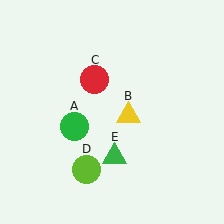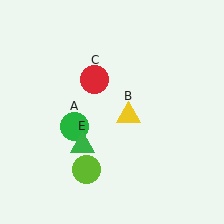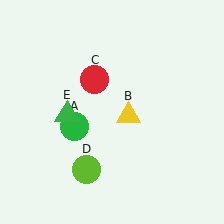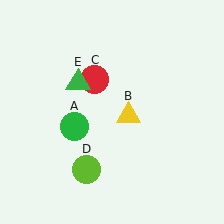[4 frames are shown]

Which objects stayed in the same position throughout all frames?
Green circle (object A) and yellow triangle (object B) and red circle (object C) and lime circle (object D) remained stationary.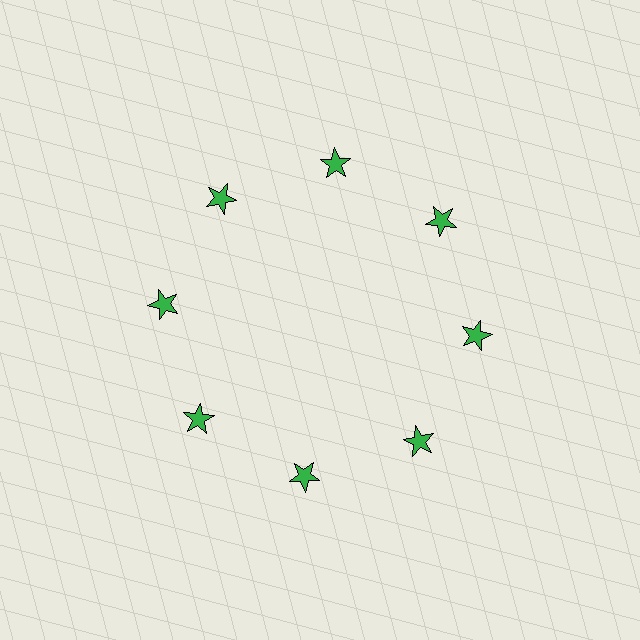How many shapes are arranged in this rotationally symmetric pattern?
There are 8 shapes, arranged in 8 groups of 1.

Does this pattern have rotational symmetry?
Yes, this pattern has 8-fold rotational symmetry. It looks the same after rotating 45 degrees around the center.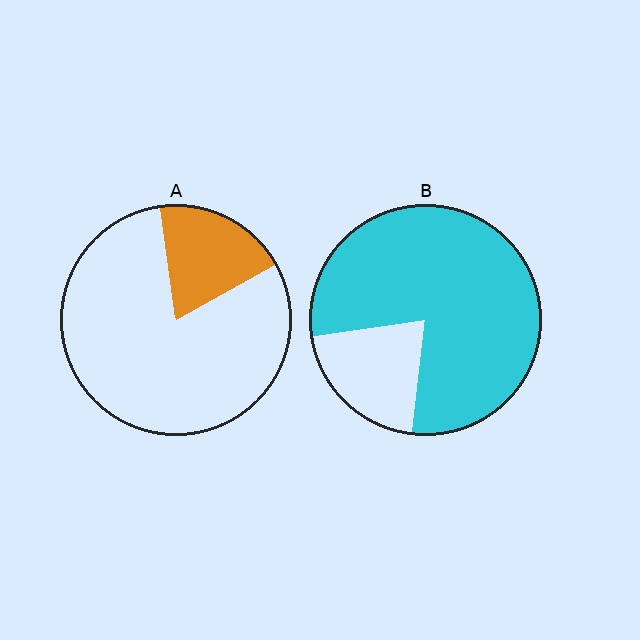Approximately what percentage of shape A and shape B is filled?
A is approximately 20% and B is approximately 80%.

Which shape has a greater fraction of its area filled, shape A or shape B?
Shape B.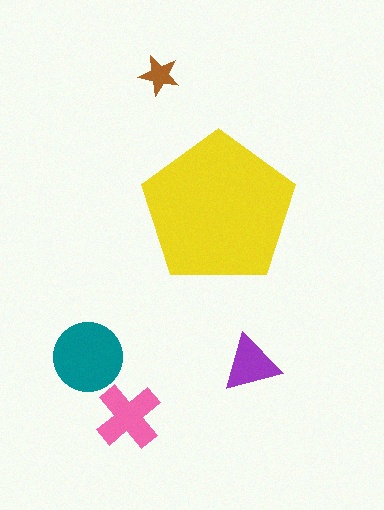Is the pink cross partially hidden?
No, the pink cross is fully visible.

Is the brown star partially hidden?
No, the brown star is fully visible.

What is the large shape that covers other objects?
A yellow pentagon.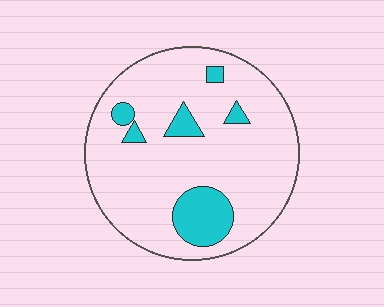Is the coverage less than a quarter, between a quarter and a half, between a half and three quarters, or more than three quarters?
Less than a quarter.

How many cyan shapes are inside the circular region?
6.